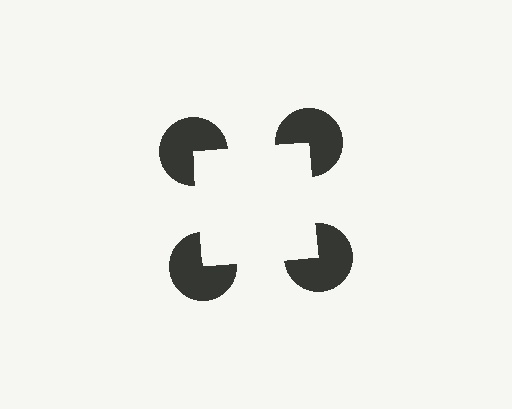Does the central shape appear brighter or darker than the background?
It typically appears slightly brighter than the background, even though no actual brightness change is drawn.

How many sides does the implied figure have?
4 sides.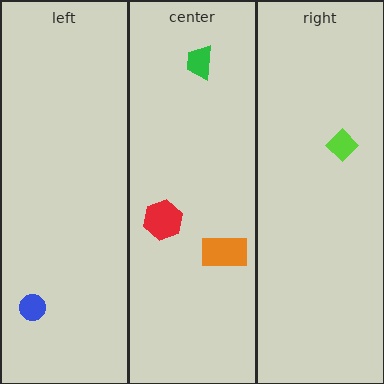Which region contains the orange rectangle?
The center region.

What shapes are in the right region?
The lime diamond.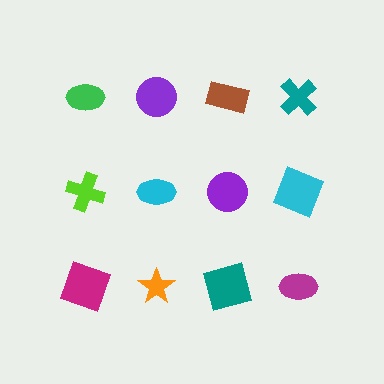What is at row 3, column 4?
A magenta ellipse.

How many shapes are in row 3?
4 shapes.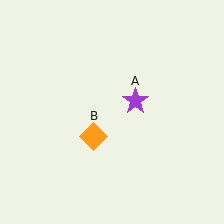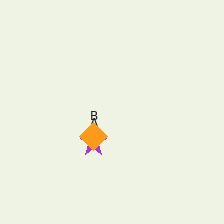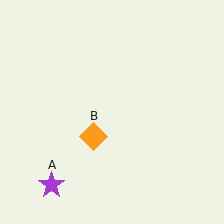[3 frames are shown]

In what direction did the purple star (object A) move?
The purple star (object A) moved down and to the left.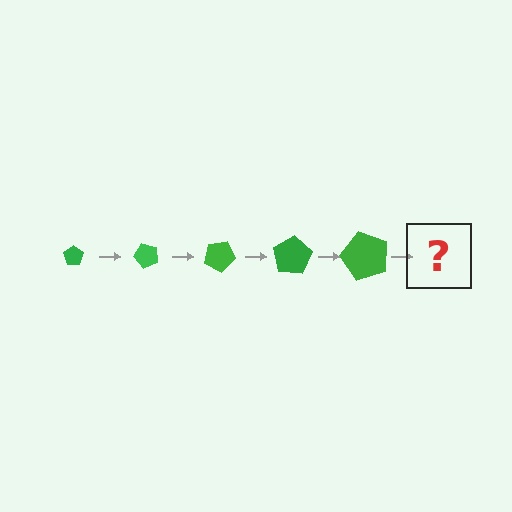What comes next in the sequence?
The next element should be a pentagon, larger than the previous one and rotated 250 degrees from the start.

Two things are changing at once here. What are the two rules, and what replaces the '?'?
The two rules are that the pentagon grows larger each step and it rotates 50 degrees each step. The '?' should be a pentagon, larger than the previous one and rotated 250 degrees from the start.